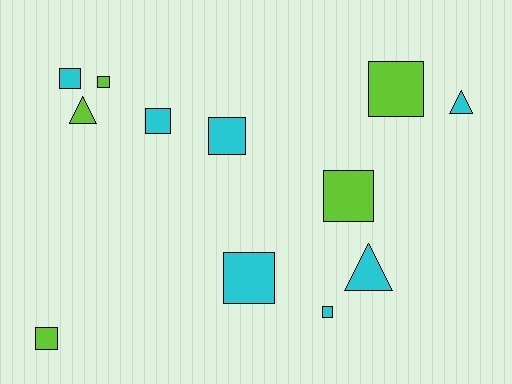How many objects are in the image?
There are 12 objects.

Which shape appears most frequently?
Square, with 9 objects.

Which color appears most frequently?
Cyan, with 7 objects.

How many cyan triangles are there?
There are 2 cyan triangles.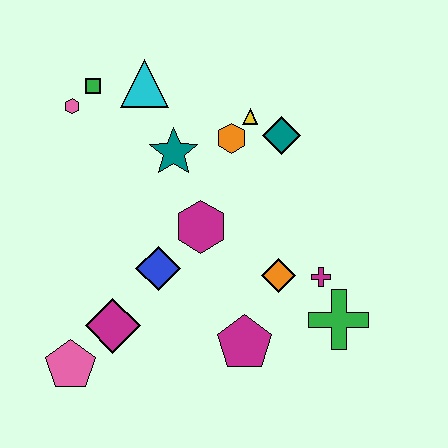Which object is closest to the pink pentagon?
The magenta diamond is closest to the pink pentagon.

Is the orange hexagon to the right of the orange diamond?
No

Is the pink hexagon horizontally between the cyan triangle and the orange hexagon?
No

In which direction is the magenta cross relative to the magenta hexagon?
The magenta cross is to the right of the magenta hexagon.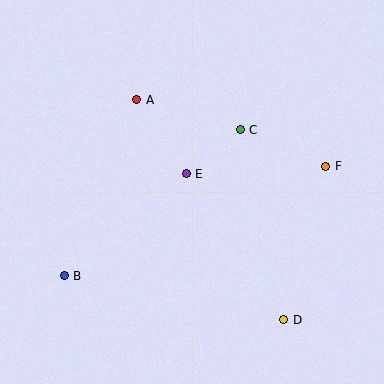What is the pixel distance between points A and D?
The distance between A and D is 265 pixels.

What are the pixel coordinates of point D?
Point D is at (284, 320).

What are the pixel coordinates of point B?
Point B is at (64, 276).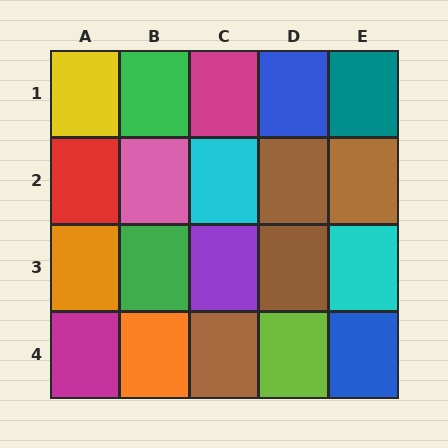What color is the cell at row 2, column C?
Cyan.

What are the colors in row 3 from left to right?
Orange, green, purple, brown, cyan.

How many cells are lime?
1 cell is lime.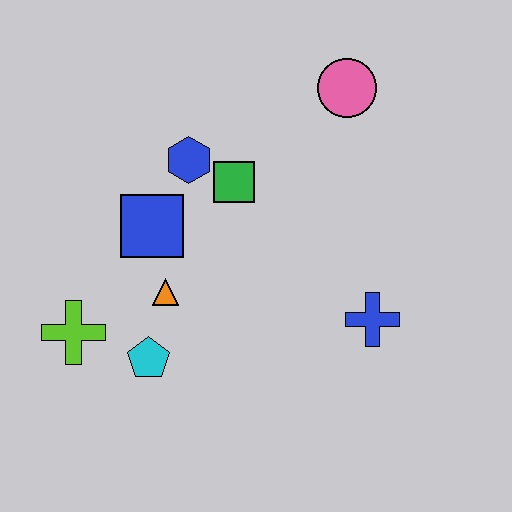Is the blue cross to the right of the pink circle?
Yes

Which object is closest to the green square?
The blue hexagon is closest to the green square.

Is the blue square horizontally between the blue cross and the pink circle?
No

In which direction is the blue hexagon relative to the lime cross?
The blue hexagon is above the lime cross.